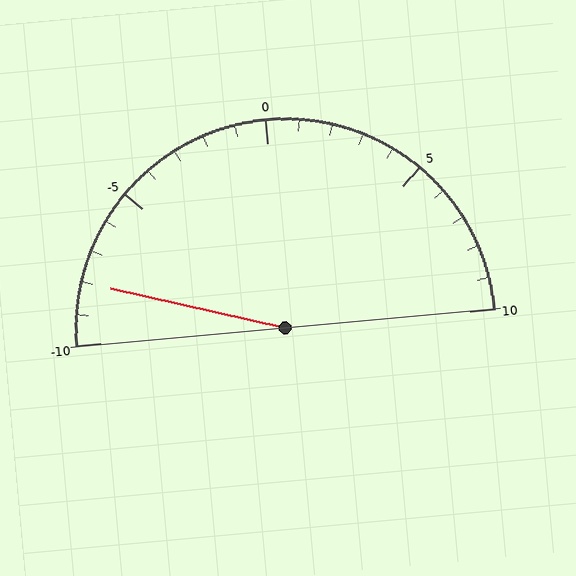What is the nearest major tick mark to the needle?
The nearest major tick mark is -10.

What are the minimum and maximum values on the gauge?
The gauge ranges from -10 to 10.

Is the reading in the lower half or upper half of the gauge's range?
The reading is in the lower half of the range (-10 to 10).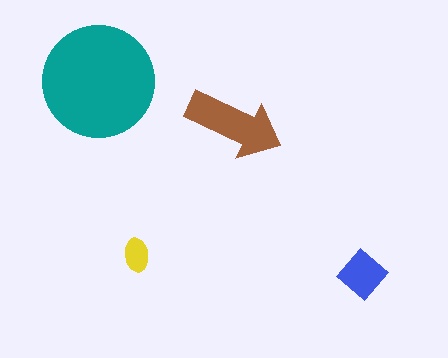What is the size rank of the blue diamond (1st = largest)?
3rd.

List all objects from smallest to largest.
The yellow ellipse, the blue diamond, the brown arrow, the teal circle.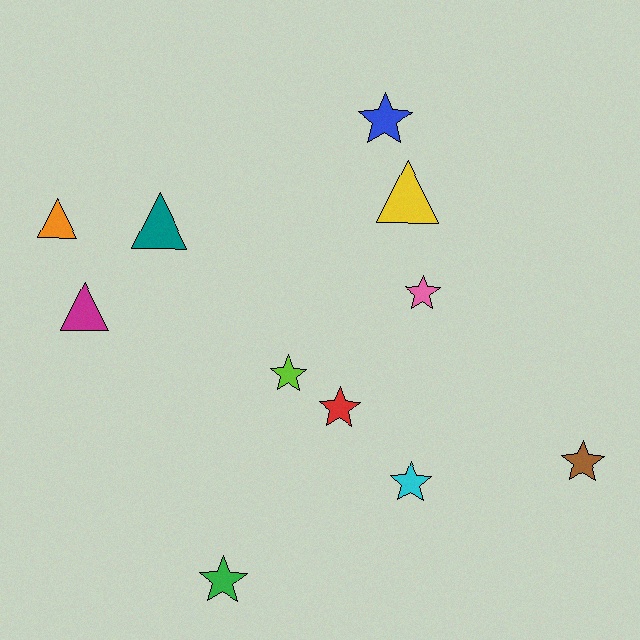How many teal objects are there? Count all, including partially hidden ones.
There is 1 teal object.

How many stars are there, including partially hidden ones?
There are 7 stars.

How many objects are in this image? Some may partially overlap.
There are 11 objects.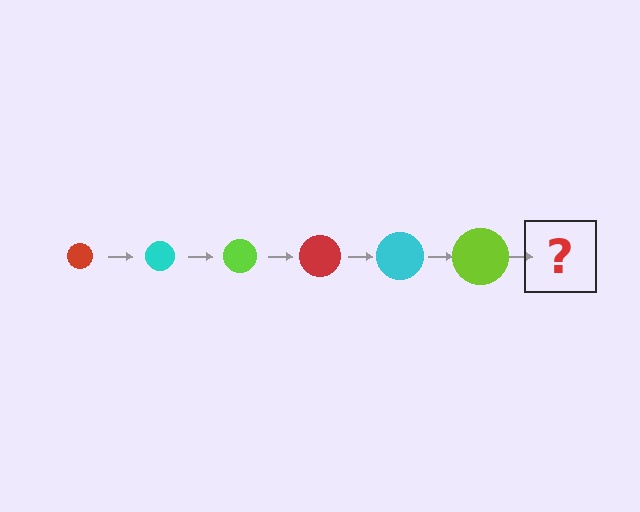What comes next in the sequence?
The next element should be a red circle, larger than the previous one.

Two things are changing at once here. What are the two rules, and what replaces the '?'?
The two rules are that the circle grows larger each step and the color cycles through red, cyan, and lime. The '?' should be a red circle, larger than the previous one.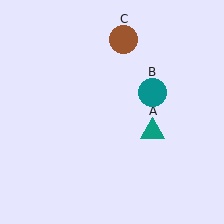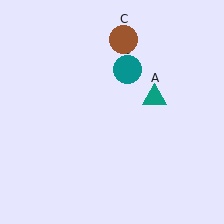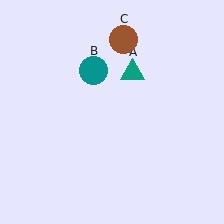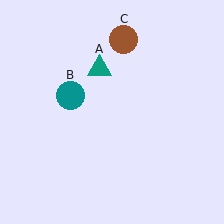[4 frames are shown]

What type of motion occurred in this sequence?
The teal triangle (object A), teal circle (object B) rotated counterclockwise around the center of the scene.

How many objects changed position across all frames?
2 objects changed position: teal triangle (object A), teal circle (object B).